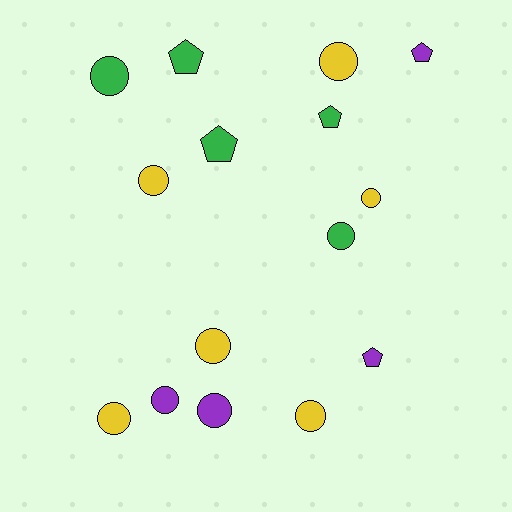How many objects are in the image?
There are 15 objects.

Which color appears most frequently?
Yellow, with 6 objects.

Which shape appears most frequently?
Circle, with 10 objects.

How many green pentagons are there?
There are 3 green pentagons.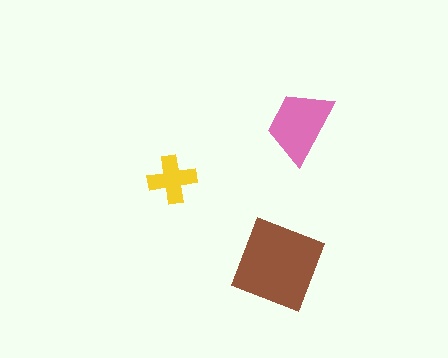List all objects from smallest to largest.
The yellow cross, the pink trapezoid, the brown diamond.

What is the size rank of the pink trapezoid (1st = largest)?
2nd.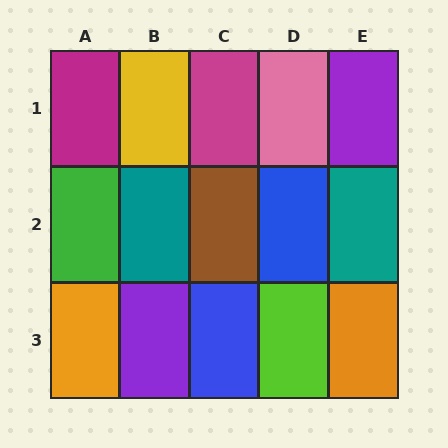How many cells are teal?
2 cells are teal.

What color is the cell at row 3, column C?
Blue.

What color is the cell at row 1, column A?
Magenta.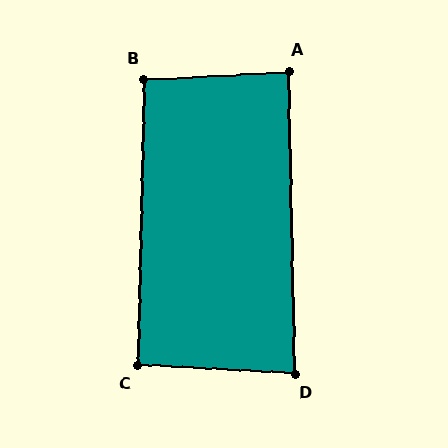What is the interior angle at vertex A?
Approximately 88 degrees (approximately right).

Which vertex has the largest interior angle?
B, at approximately 94 degrees.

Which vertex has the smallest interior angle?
D, at approximately 86 degrees.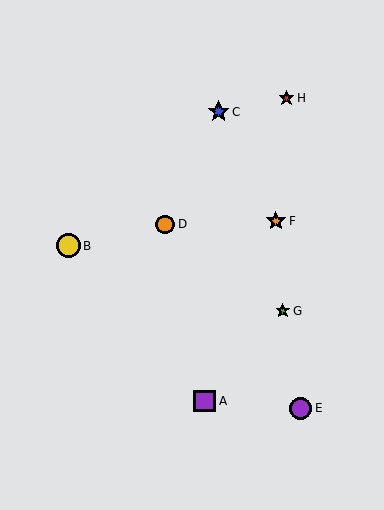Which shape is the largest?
The yellow circle (labeled B) is the largest.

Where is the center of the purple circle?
The center of the purple circle is at (301, 408).